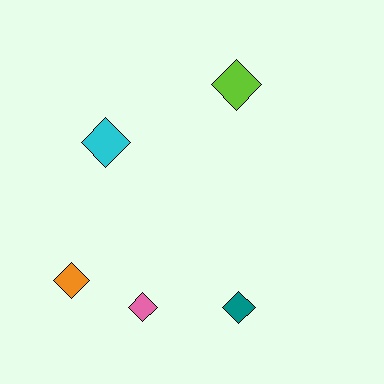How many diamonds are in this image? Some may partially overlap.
There are 5 diamonds.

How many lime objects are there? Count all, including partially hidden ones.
There is 1 lime object.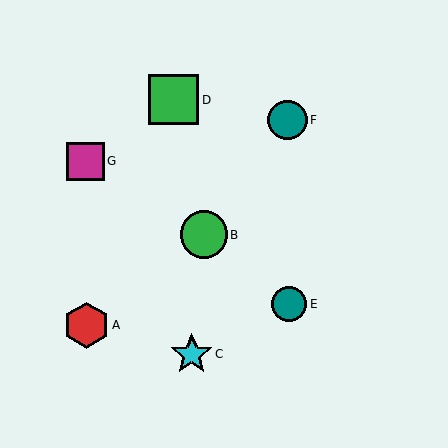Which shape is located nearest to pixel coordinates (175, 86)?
The green square (labeled D) at (173, 100) is nearest to that location.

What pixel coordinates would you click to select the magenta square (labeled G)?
Click at (85, 161) to select the magenta square G.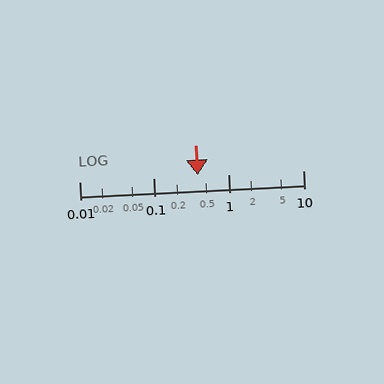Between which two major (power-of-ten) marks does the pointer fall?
The pointer is between 0.1 and 1.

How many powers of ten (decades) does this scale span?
The scale spans 3 decades, from 0.01 to 10.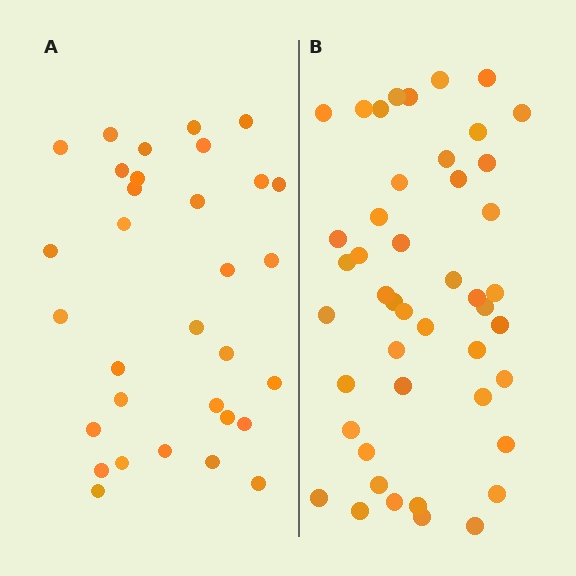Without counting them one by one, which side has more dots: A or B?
Region B (the right region) has more dots.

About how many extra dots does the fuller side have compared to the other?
Region B has approximately 15 more dots than region A.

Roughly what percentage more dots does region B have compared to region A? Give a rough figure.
About 45% more.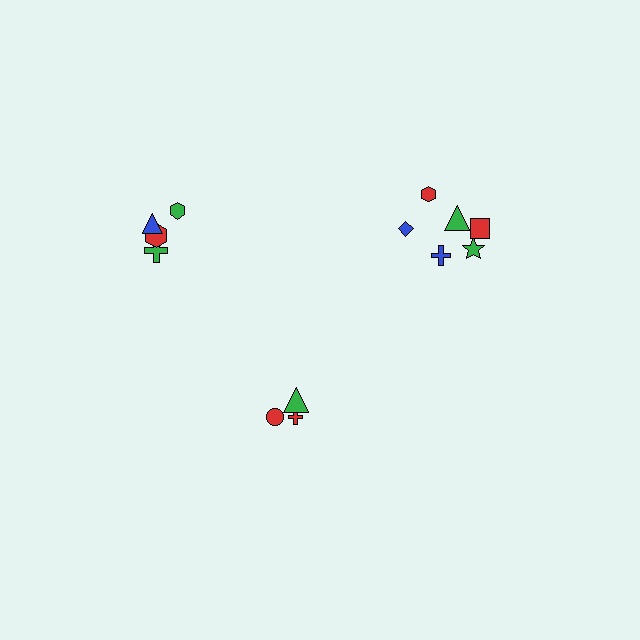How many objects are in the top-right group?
There are 6 objects.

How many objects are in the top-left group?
There are 4 objects.